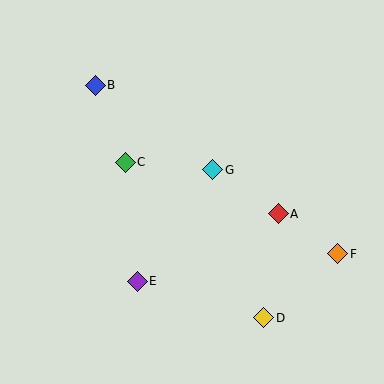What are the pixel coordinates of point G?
Point G is at (213, 170).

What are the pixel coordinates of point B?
Point B is at (95, 85).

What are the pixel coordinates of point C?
Point C is at (125, 162).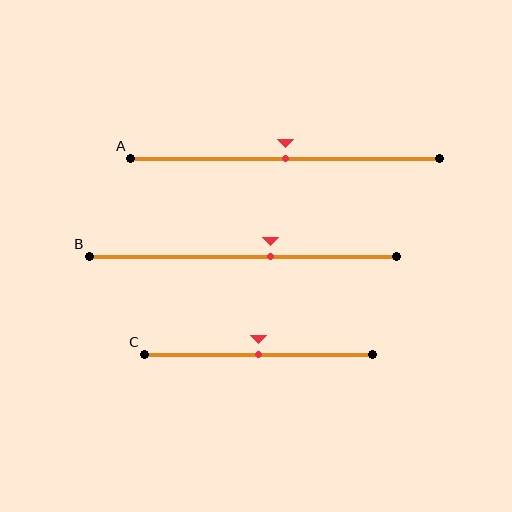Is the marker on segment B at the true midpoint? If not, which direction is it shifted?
No, the marker on segment B is shifted to the right by about 9% of the segment length.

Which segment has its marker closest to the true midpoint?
Segment A has its marker closest to the true midpoint.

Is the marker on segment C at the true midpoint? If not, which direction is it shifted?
Yes, the marker on segment C is at the true midpoint.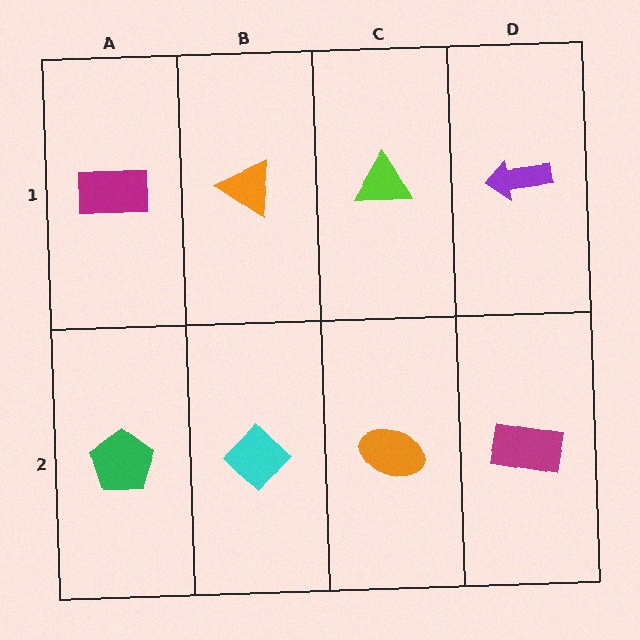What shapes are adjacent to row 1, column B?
A cyan diamond (row 2, column B), a magenta rectangle (row 1, column A), a lime triangle (row 1, column C).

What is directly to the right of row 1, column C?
A purple arrow.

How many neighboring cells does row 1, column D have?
2.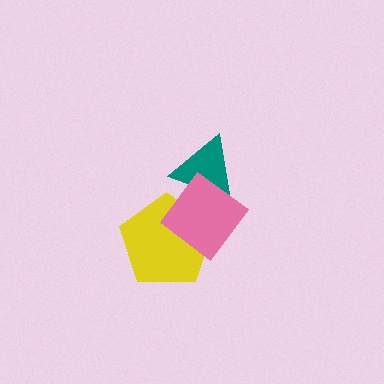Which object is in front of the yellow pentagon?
The pink diamond is in front of the yellow pentagon.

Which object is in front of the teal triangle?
The pink diamond is in front of the teal triangle.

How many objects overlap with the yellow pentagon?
1 object overlaps with the yellow pentagon.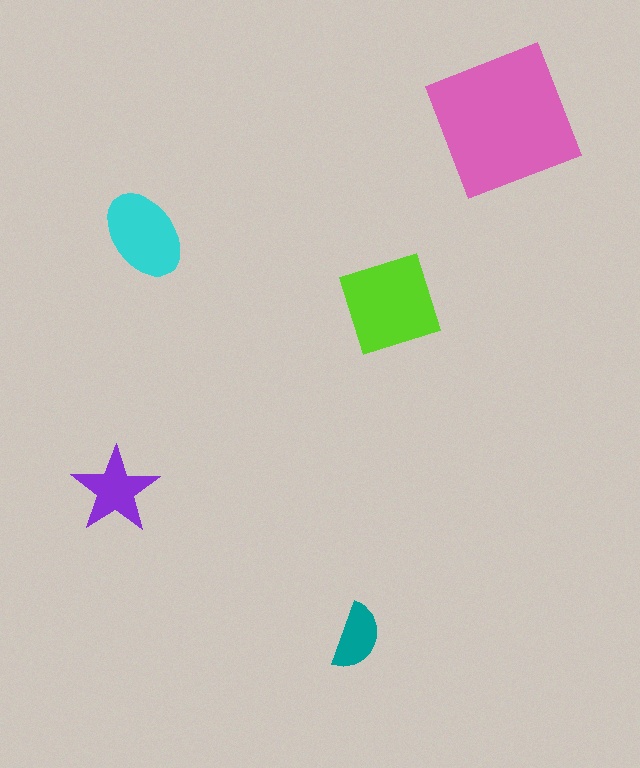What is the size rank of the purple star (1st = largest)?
4th.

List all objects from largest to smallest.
The pink square, the lime diamond, the cyan ellipse, the purple star, the teal semicircle.